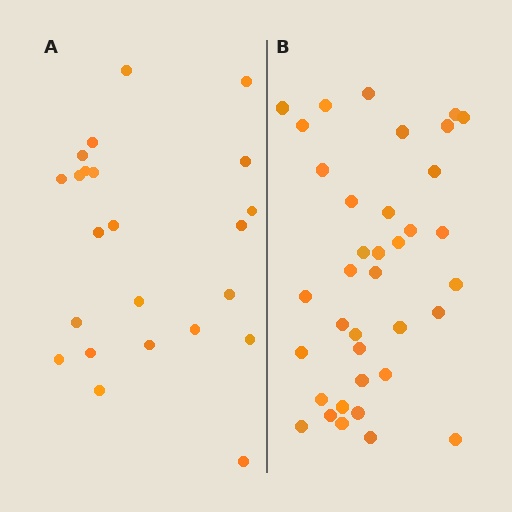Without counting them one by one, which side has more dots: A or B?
Region B (the right region) has more dots.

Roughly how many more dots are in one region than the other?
Region B has approximately 15 more dots than region A.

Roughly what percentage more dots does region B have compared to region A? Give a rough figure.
About 60% more.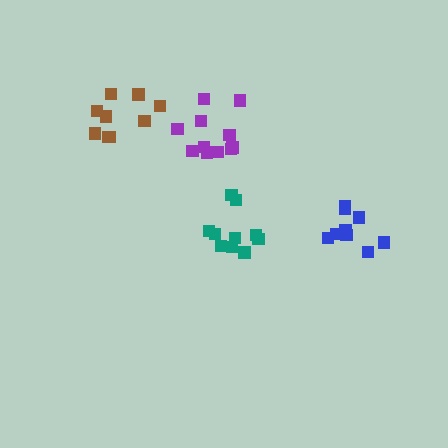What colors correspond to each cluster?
The clusters are colored: teal, blue, brown, purple.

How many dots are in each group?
Group 1: 10 dots, Group 2: 9 dots, Group 3: 9 dots, Group 4: 11 dots (39 total).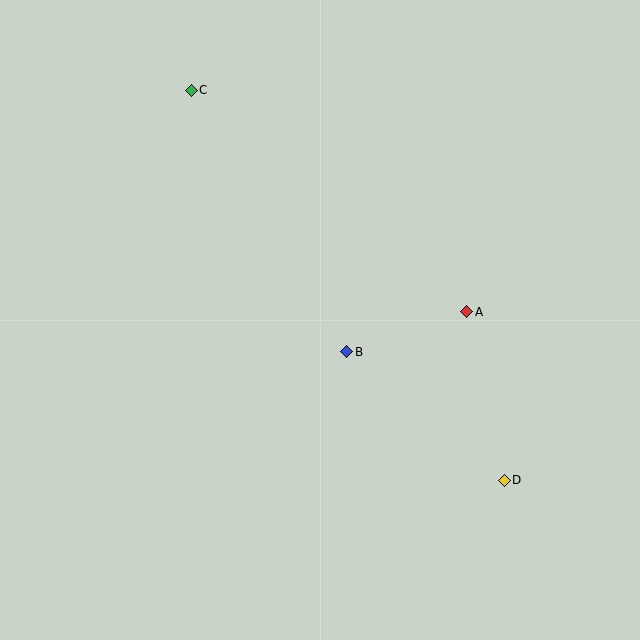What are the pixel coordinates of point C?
Point C is at (191, 90).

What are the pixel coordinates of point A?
Point A is at (467, 312).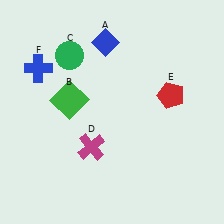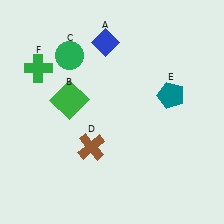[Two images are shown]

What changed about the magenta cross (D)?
In Image 1, D is magenta. In Image 2, it changed to brown.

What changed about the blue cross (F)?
In Image 1, F is blue. In Image 2, it changed to green.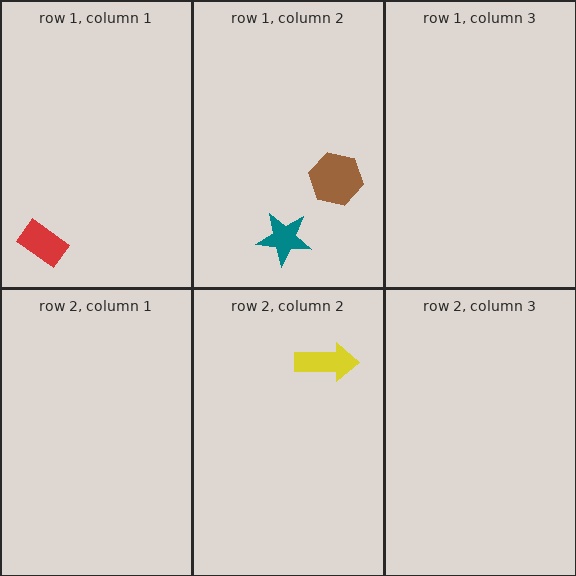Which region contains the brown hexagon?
The row 1, column 2 region.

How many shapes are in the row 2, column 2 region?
1.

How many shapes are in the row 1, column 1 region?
1.